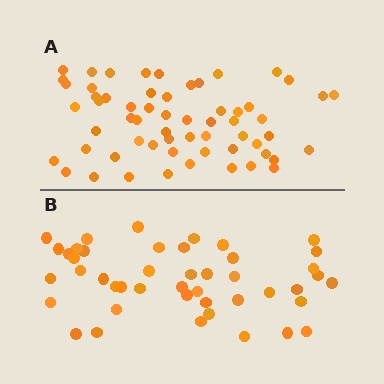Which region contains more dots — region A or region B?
Region A (the top region) has more dots.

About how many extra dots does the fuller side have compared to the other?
Region A has approximately 15 more dots than region B.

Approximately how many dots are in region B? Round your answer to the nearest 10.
About 40 dots. (The exact count is 45, which rounds to 40.)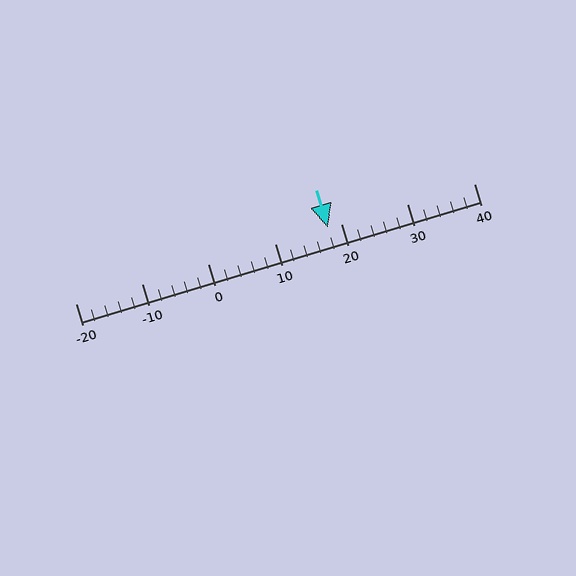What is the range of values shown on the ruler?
The ruler shows values from -20 to 40.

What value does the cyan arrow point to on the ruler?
The cyan arrow points to approximately 18.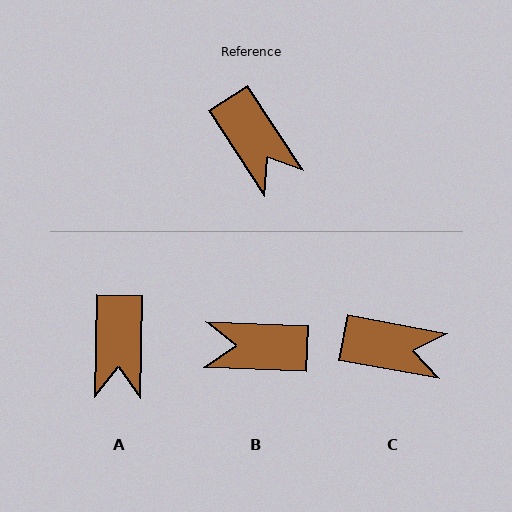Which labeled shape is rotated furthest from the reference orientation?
B, about 126 degrees away.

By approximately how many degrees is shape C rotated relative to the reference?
Approximately 46 degrees counter-clockwise.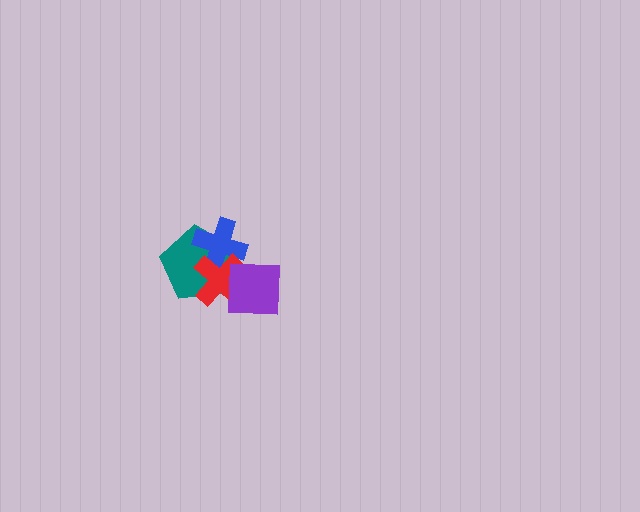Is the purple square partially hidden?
No, no other shape covers it.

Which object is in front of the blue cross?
The red cross is in front of the blue cross.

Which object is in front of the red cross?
The purple square is in front of the red cross.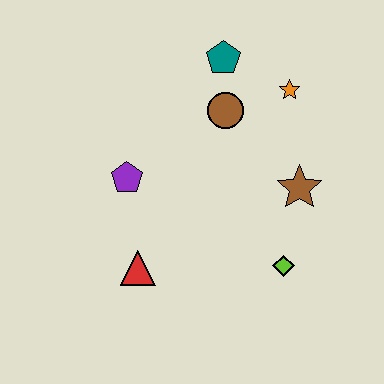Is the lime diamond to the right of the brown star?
No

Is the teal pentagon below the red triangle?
No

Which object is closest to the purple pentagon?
The red triangle is closest to the purple pentagon.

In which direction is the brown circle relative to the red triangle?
The brown circle is above the red triangle.